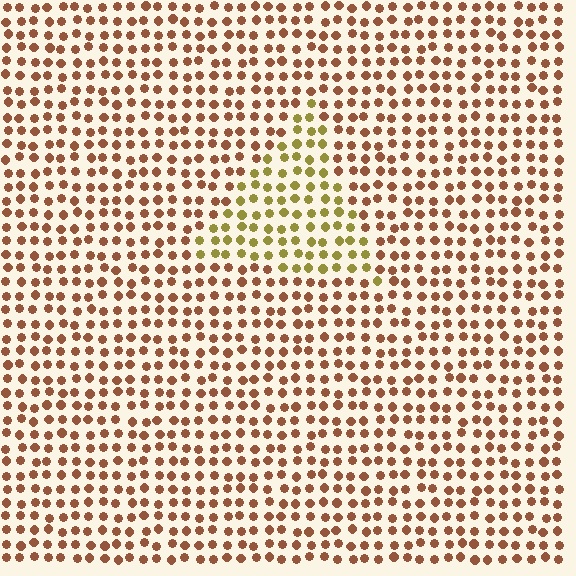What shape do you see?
I see a triangle.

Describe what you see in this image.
The image is filled with small brown elements in a uniform arrangement. A triangle-shaped region is visible where the elements are tinted to a slightly different hue, forming a subtle color boundary.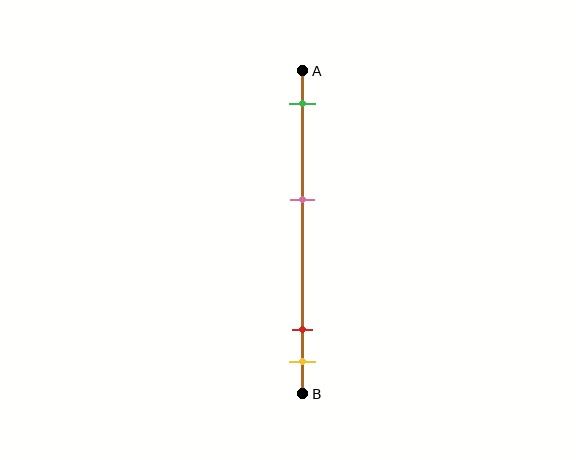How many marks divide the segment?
There are 4 marks dividing the segment.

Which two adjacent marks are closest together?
The red and yellow marks are the closest adjacent pair.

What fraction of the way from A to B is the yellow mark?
The yellow mark is approximately 90% (0.9) of the way from A to B.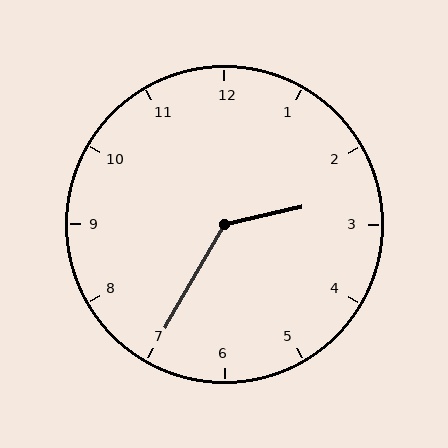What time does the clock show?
2:35.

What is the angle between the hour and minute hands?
Approximately 132 degrees.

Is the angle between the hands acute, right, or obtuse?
It is obtuse.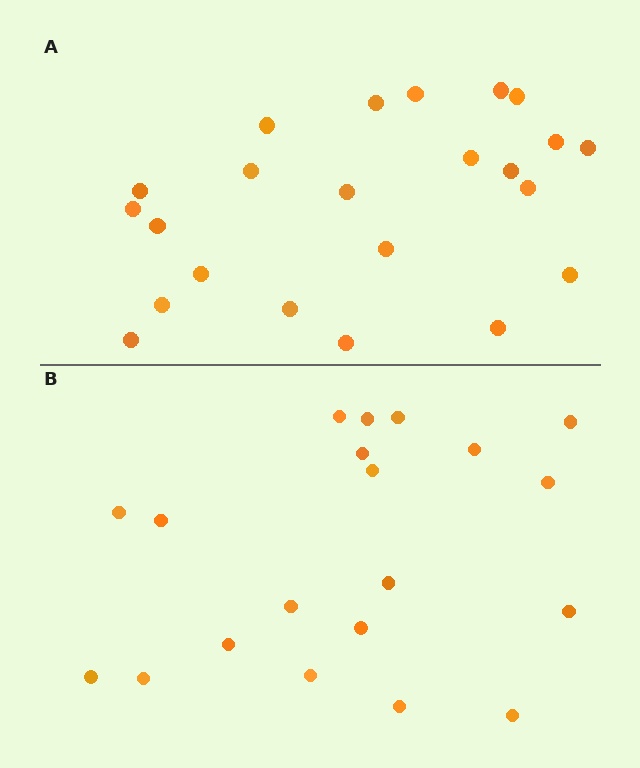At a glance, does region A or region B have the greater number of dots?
Region A (the top region) has more dots.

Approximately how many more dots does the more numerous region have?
Region A has just a few more — roughly 2 or 3 more dots than region B.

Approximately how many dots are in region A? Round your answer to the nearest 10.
About 20 dots. (The exact count is 23, which rounds to 20.)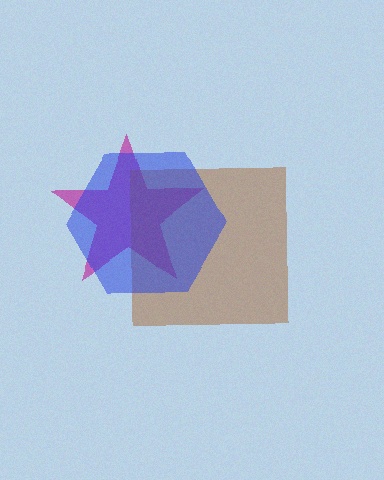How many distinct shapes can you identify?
There are 3 distinct shapes: a magenta star, a brown square, a blue hexagon.